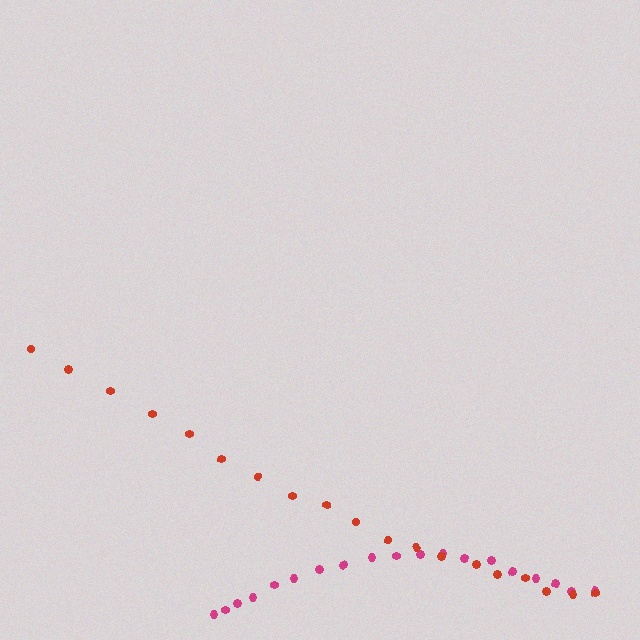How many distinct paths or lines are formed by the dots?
There are 2 distinct paths.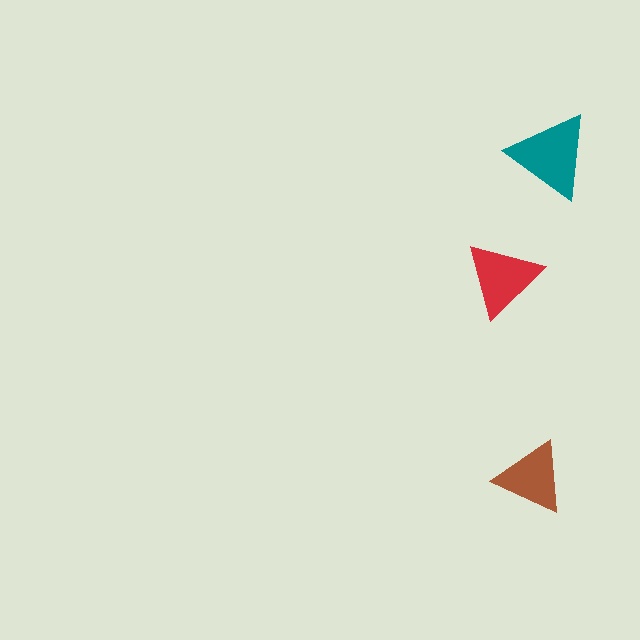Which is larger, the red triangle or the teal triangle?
The teal one.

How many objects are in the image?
There are 3 objects in the image.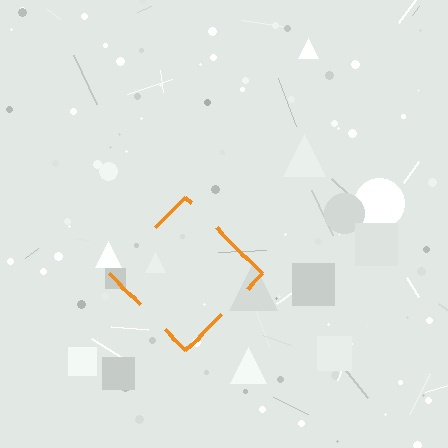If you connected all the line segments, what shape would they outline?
They would outline a diamond.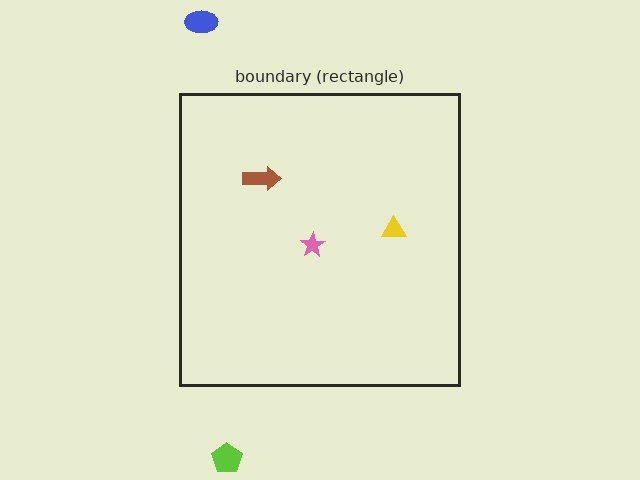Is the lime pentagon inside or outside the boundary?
Outside.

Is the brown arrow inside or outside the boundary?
Inside.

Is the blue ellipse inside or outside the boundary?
Outside.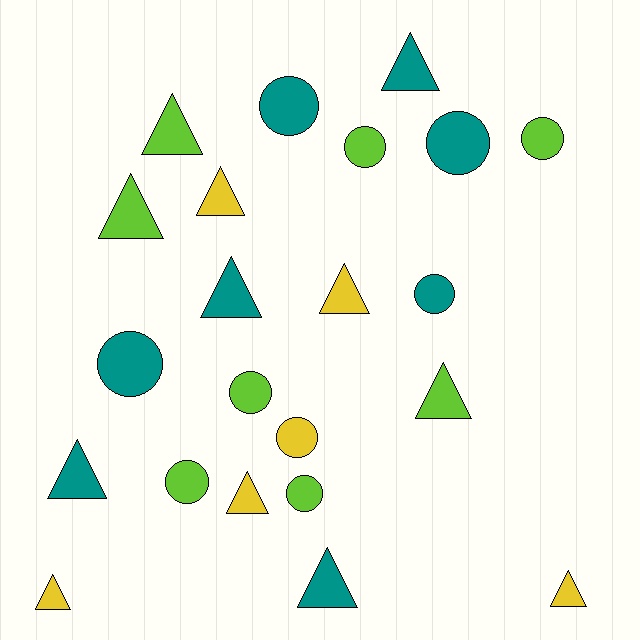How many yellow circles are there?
There is 1 yellow circle.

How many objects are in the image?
There are 22 objects.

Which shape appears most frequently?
Triangle, with 12 objects.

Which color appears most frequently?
Lime, with 8 objects.